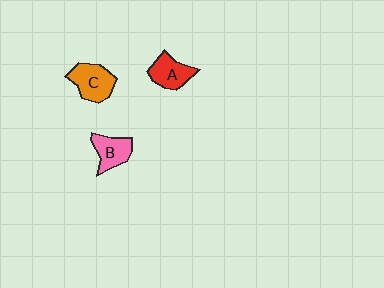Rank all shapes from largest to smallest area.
From largest to smallest: C (orange), A (red), B (pink).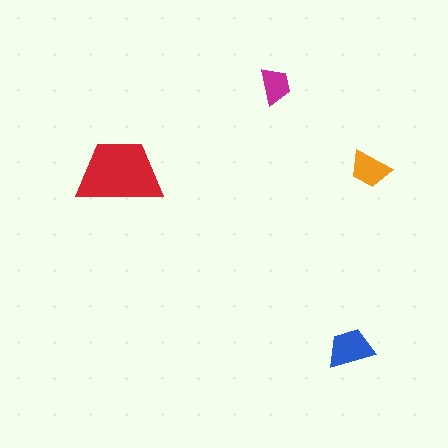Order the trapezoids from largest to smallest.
the red one, the blue one, the orange one, the magenta one.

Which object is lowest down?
The blue trapezoid is bottommost.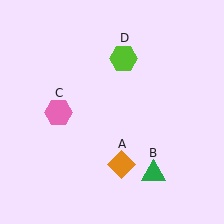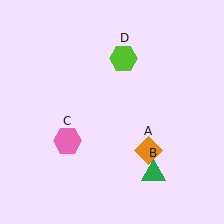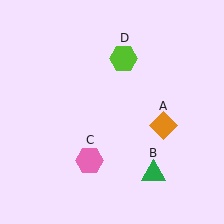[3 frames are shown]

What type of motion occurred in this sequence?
The orange diamond (object A), pink hexagon (object C) rotated counterclockwise around the center of the scene.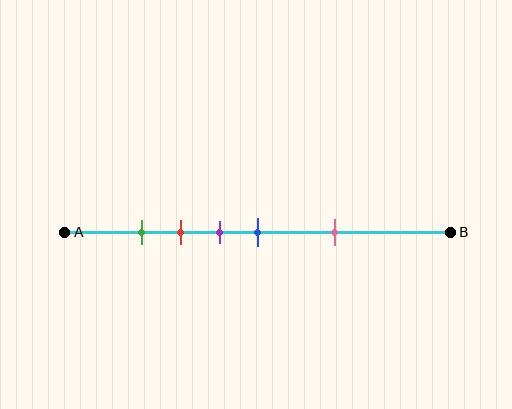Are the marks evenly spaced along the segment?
No, the marks are not evenly spaced.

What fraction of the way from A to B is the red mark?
The red mark is approximately 30% (0.3) of the way from A to B.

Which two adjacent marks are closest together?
The green and red marks are the closest adjacent pair.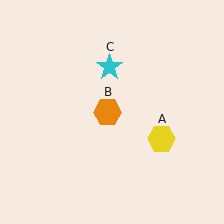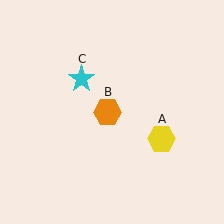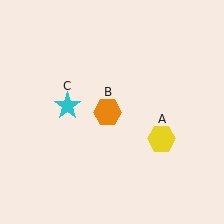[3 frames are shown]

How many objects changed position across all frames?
1 object changed position: cyan star (object C).